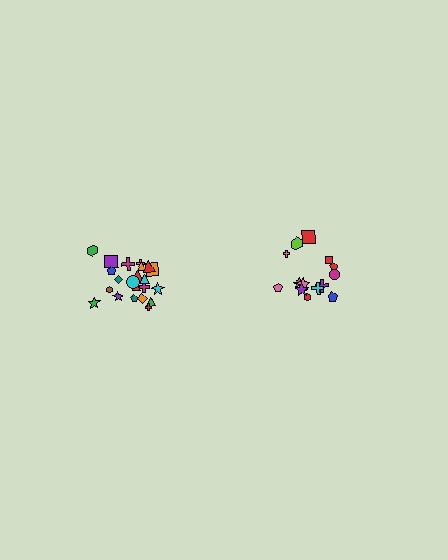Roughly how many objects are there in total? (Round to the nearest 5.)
Roughly 35 objects in total.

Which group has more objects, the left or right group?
The left group.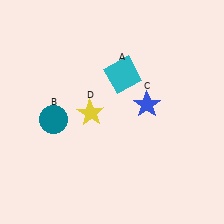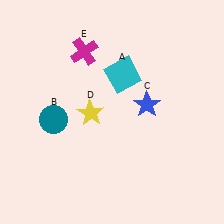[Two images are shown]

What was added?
A magenta cross (E) was added in Image 2.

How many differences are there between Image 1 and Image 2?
There is 1 difference between the two images.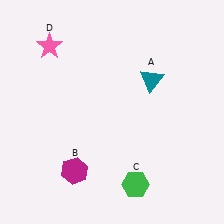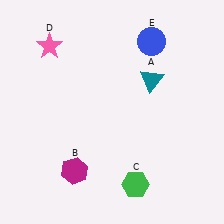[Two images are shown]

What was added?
A blue circle (E) was added in Image 2.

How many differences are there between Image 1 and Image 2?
There is 1 difference between the two images.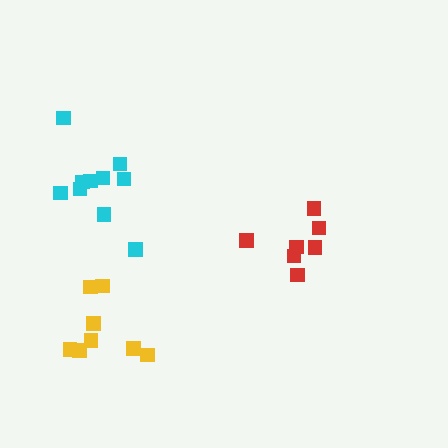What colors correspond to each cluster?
The clusters are colored: red, cyan, yellow.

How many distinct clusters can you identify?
There are 3 distinct clusters.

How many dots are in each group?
Group 1: 7 dots, Group 2: 10 dots, Group 3: 8 dots (25 total).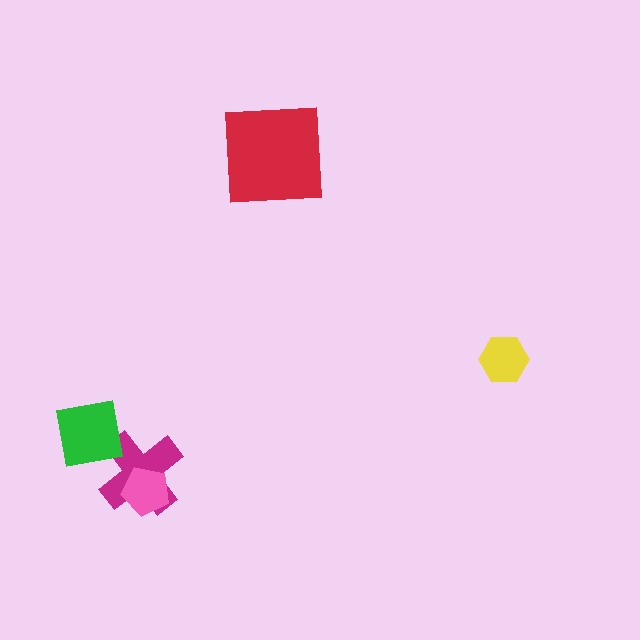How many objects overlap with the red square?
0 objects overlap with the red square.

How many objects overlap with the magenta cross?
2 objects overlap with the magenta cross.